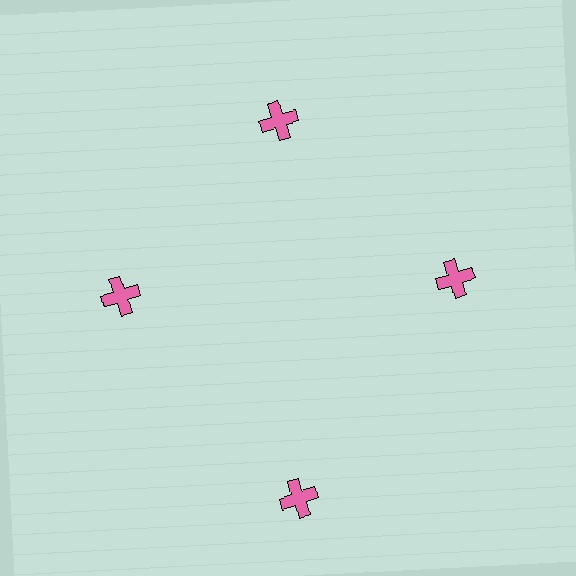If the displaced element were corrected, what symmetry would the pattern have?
It would have 4-fold rotational symmetry — the pattern would map onto itself every 90 degrees.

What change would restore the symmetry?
The symmetry would be restored by moving it inward, back onto the ring so that all 4 crosses sit at equal angles and equal distance from the center.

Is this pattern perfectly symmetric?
No. The 4 pink crosses are arranged in a ring, but one element near the 6 o'clock position is pushed outward from the center, breaking the 4-fold rotational symmetry.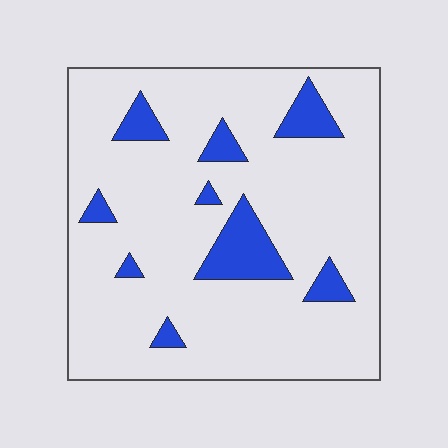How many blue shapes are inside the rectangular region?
9.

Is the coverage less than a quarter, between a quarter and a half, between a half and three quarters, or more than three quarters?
Less than a quarter.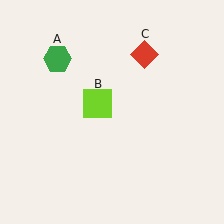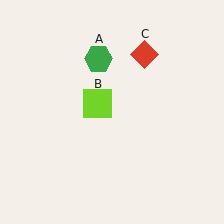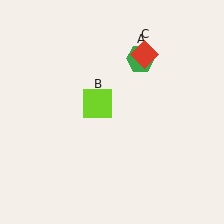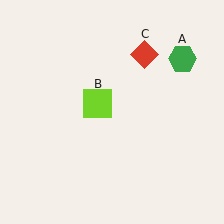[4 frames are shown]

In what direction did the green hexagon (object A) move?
The green hexagon (object A) moved right.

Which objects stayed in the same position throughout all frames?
Lime square (object B) and red diamond (object C) remained stationary.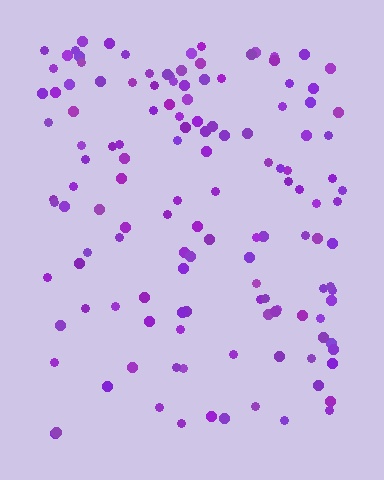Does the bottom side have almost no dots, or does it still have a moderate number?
Still a moderate number, just noticeably fewer than the top.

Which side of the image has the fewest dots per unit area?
The bottom.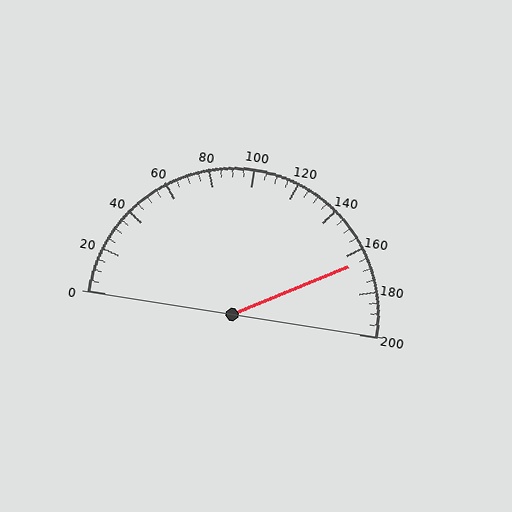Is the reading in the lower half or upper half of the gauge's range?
The reading is in the upper half of the range (0 to 200).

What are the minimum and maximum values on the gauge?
The gauge ranges from 0 to 200.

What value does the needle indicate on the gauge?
The needle indicates approximately 165.